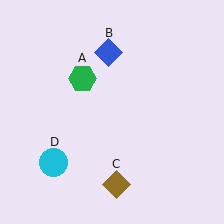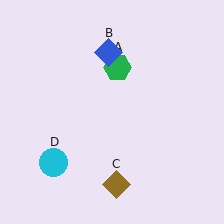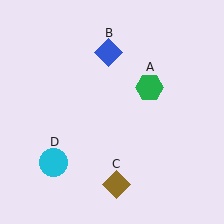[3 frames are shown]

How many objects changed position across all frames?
1 object changed position: green hexagon (object A).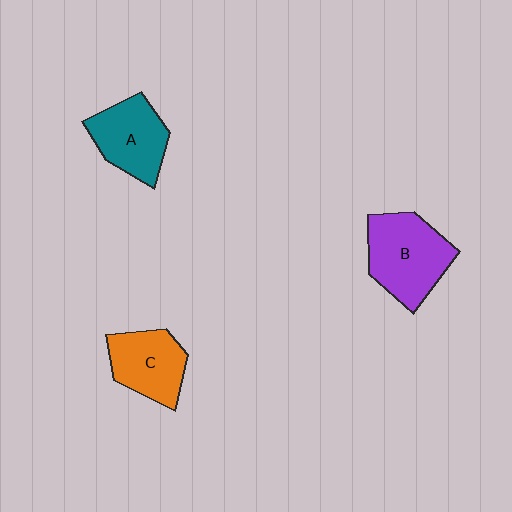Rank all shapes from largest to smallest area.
From largest to smallest: B (purple), A (teal), C (orange).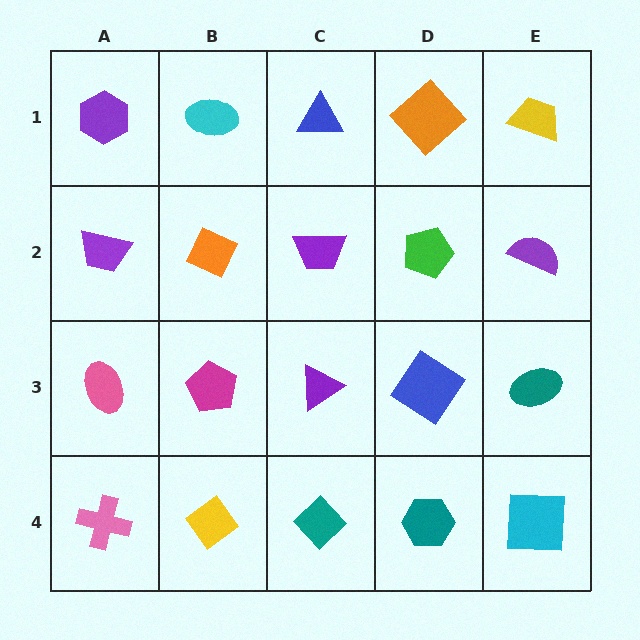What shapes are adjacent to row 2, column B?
A cyan ellipse (row 1, column B), a magenta pentagon (row 3, column B), a purple trapezoid (row 2, column A), a purple trapezoid (row 2, column C).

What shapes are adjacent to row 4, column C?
A purple triangle (row 3, column C), a yellow diamond (row 4, column B), a teal hexagon (row 4, column D).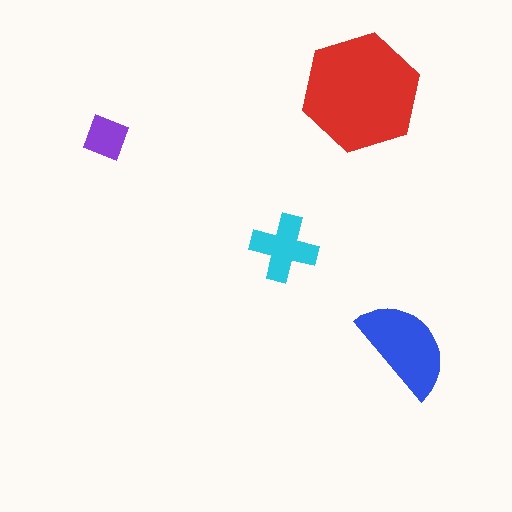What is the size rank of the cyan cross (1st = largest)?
3rd.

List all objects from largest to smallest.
The red hexagon, the blue semicircle, the cyan cross, the purple square.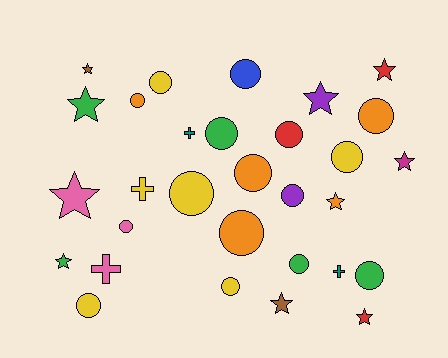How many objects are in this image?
There are 30 objects.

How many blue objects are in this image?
There is 1 blue object.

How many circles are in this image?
There are 16 circles.